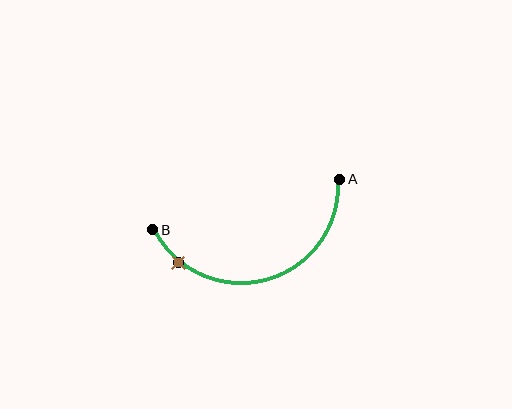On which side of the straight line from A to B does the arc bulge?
The arc bulges below the straight line connecting A and B.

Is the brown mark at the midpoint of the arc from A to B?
No. The brown mark lies on the arc but is closer to endpoint B. The arc midpoint would be at the point on the curve equidistant along the arc from both A and B.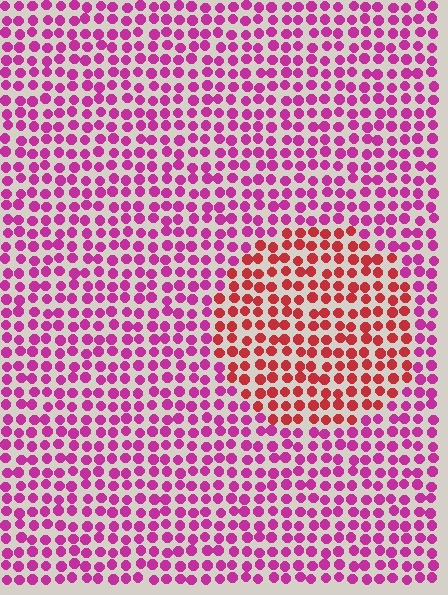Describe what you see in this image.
The image is filled with small magenta elements in a uniform arrangement. A circle-shaped region is visible where the elements are tinted to a slightly different hue, forming a subtle color boundary.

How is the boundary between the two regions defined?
The boundary is defined purely by a slight shift in hue (about 41 degrees). Spacing, size, and orientation are identical on both sides.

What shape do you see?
I see a circle.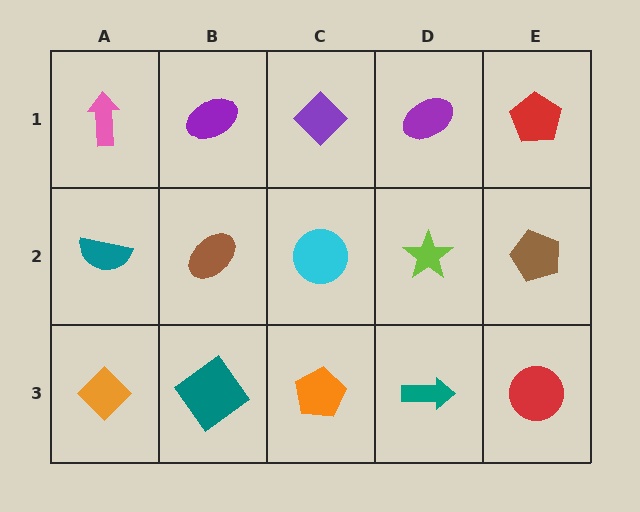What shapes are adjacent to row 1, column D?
A lime star (row 2, column D), a purple diamond (row 1, column C), a red pentagon (row 1, column E).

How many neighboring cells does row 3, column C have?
3.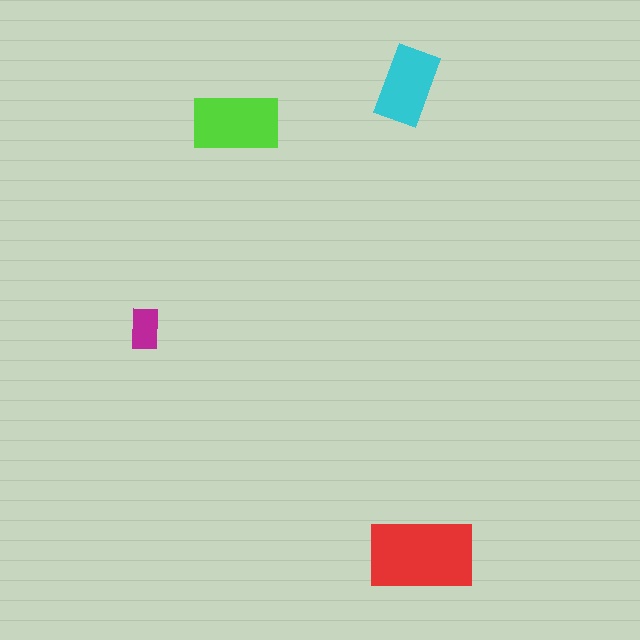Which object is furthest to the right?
The red rectangle is rightmost.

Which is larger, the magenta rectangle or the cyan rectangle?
The cyan one.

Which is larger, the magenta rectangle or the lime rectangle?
The lime one.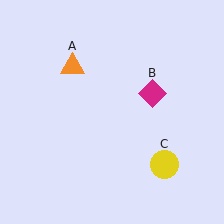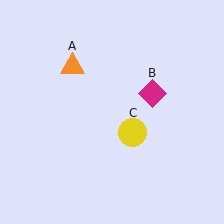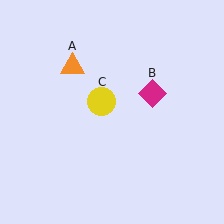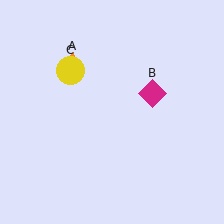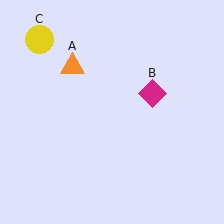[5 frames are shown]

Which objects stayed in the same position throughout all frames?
Orange triangle (object A) and magenta diamond (object B) remained stationary.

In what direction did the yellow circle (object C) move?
The yellow circle (object C) moved up and to the left.